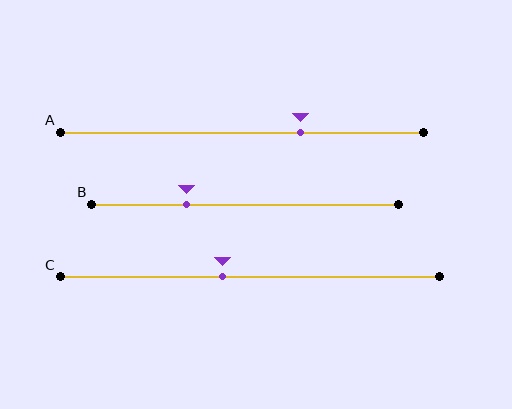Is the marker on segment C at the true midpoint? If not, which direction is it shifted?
No, the marker on segment C is shifted to the left by about 7% of the segment length.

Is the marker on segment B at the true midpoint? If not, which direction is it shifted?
No, the marker on segment B is shifted to the left by about 19% of the segment length.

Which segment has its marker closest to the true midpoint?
Segment C has its marker closest to the true midpoint.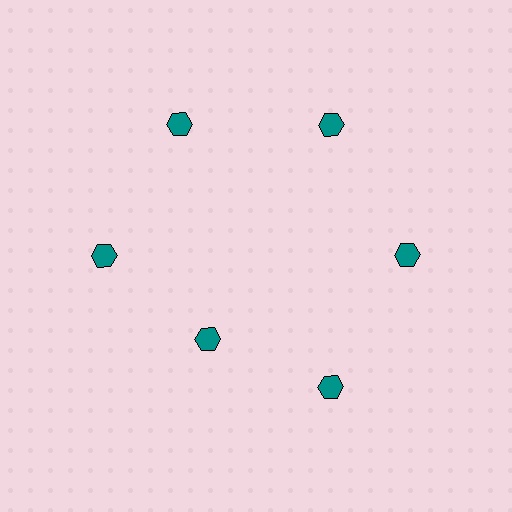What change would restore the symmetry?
The symmetry would be restored by moving it outward, back onto the ring so that all 6 hexagons sit at equal angles and equal distance from the center.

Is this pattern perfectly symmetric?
No. The 6 teal hexagons are arranged in a ring, but one element near the 7 o'clock position is pulled inward toward the center, breaking the 6-fold rotational symmetry.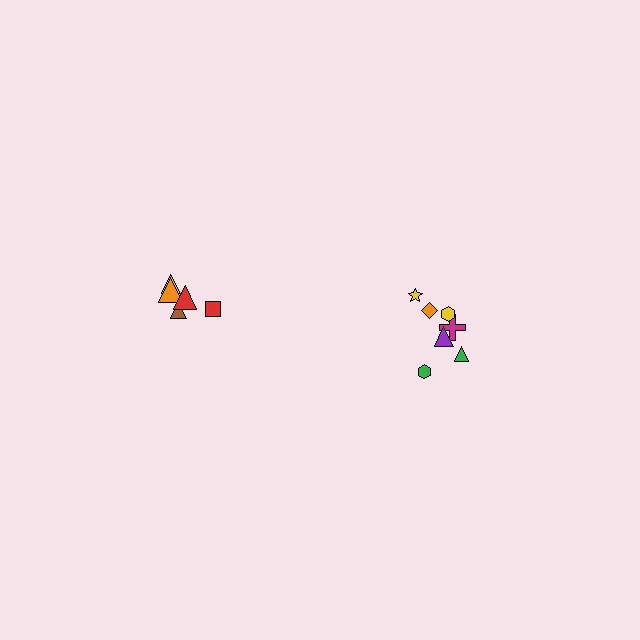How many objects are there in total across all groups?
There are 12 objects.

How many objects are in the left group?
There are 5 objects.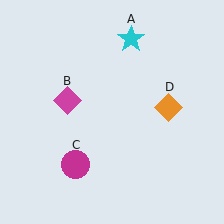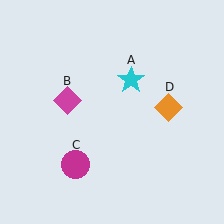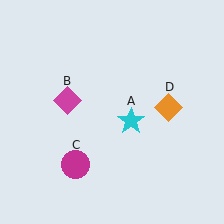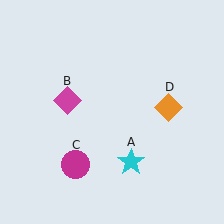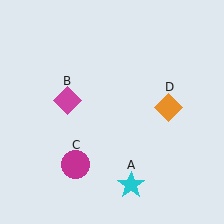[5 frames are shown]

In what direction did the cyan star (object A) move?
The cyan star (object A) moved down.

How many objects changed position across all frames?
1 object changed position: cyan star (object A).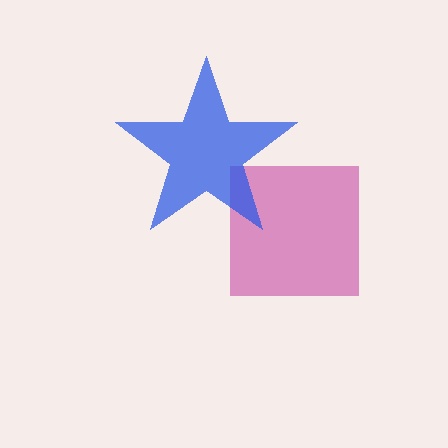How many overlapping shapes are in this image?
There are 2 overlapping shapes in the image.